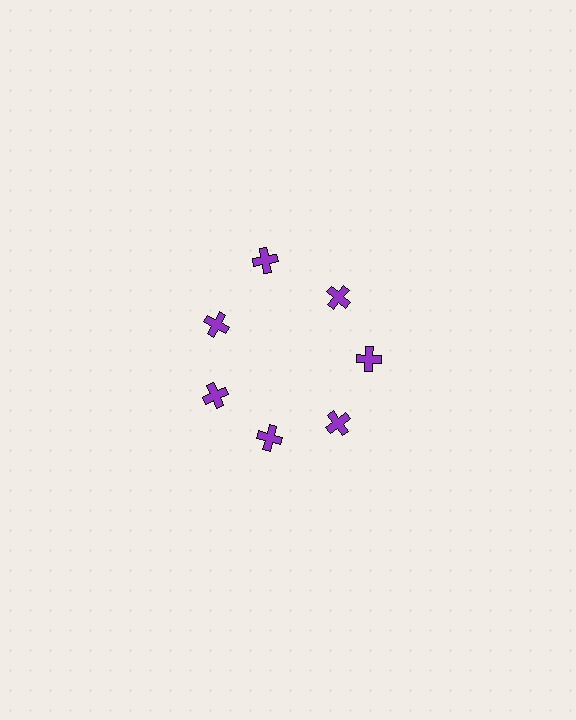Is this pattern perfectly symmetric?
No. The 7 purple crosses are arranged in a ring, but one element near the 12 o'clock position is pushed outward from the center, breaking the 7-fold rotational symmetry.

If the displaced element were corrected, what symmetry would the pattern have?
It would have 7-fold rotational symmetry — the pattern would map onto itself every 51 degrees.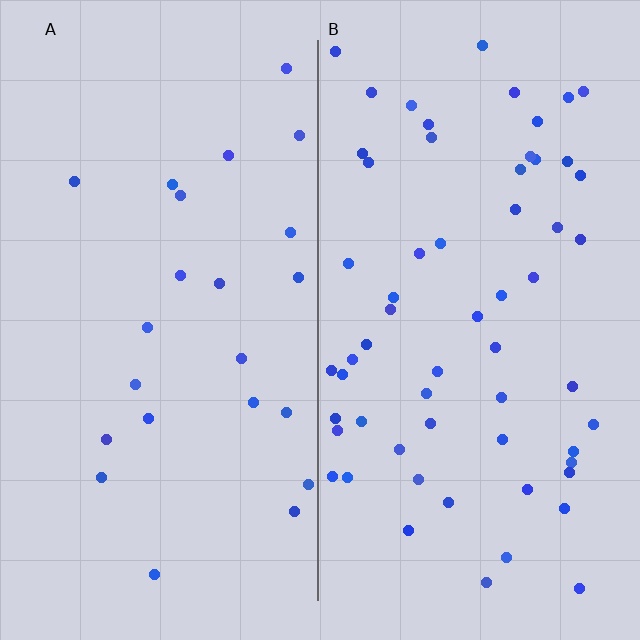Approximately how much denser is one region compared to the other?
Approximately 2.7× — region B over region A.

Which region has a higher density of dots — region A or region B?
B (the right).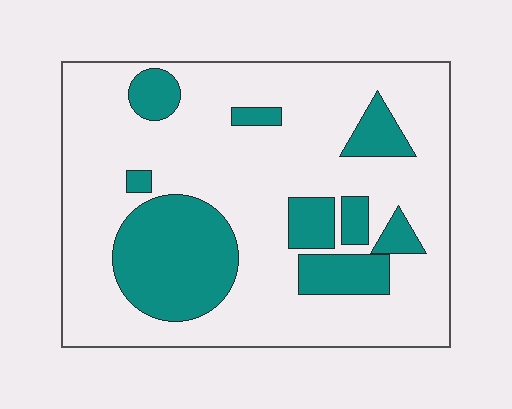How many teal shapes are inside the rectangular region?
9.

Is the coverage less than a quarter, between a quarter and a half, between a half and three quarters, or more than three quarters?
Between a quarter and a half.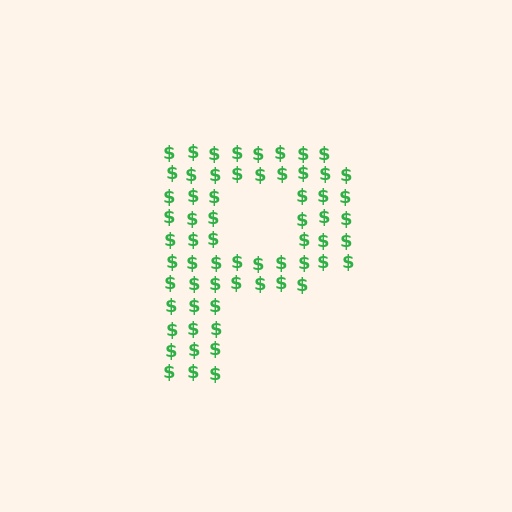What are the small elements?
The small elements are dollar signs.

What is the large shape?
The large shape is the letter P.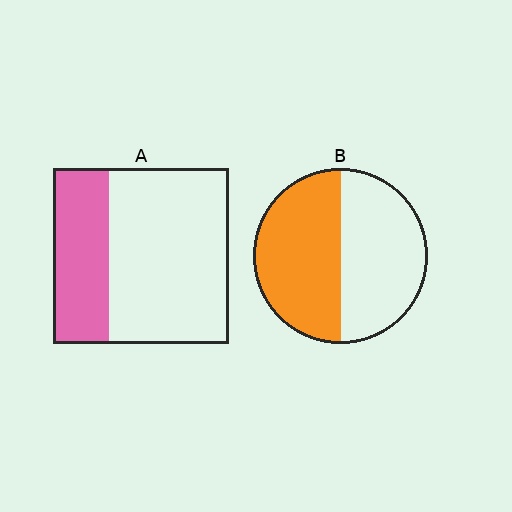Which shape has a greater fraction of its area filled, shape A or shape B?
Shape B.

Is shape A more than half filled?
No.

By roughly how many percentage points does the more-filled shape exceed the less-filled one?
By roughly 20 percentage points (B over A).